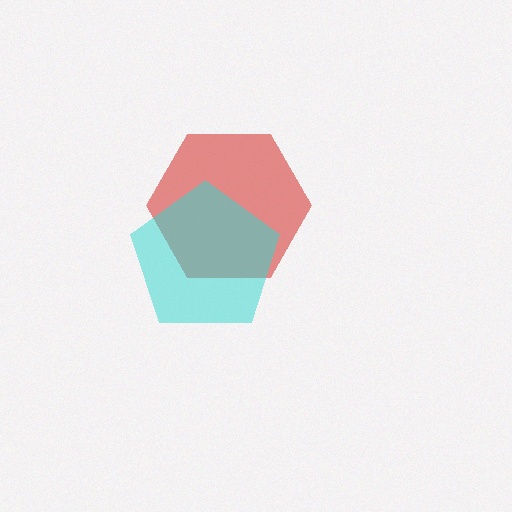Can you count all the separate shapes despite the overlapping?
Yes, there are 2 separate shapes.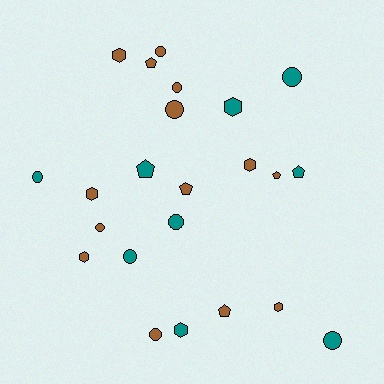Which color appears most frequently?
Brown, with 14 objects.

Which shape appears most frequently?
Circle, with 10 objects.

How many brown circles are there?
There are 5 brown circles.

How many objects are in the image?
There are 23 objects.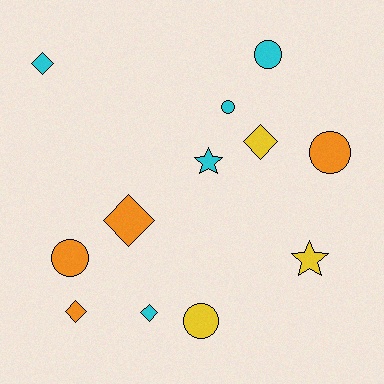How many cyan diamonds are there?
There are 2 cyan diamonds.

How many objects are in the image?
There are 12 objects.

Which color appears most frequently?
Cyan, with 5 objects.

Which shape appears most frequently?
Circle, with 5 objects.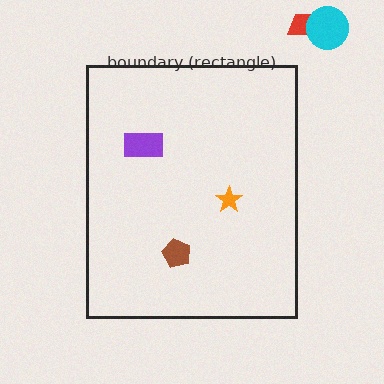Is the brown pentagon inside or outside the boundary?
Inside.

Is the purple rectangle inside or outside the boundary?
Inside.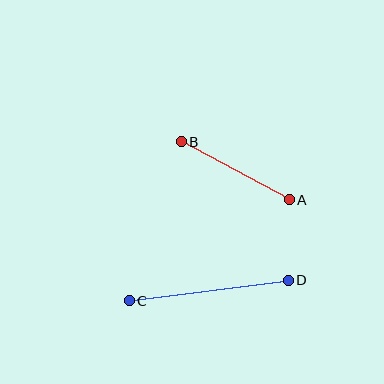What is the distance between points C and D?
The distance is approximately 160 pixels.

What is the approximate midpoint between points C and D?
The midpoint is at approximately (209, 291) pixels.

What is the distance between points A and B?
The distance is approximately 123 pixels.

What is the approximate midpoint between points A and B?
The midpoint is at approximately (235, 171) pixels.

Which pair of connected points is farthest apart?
Points C and D are farthest apart.